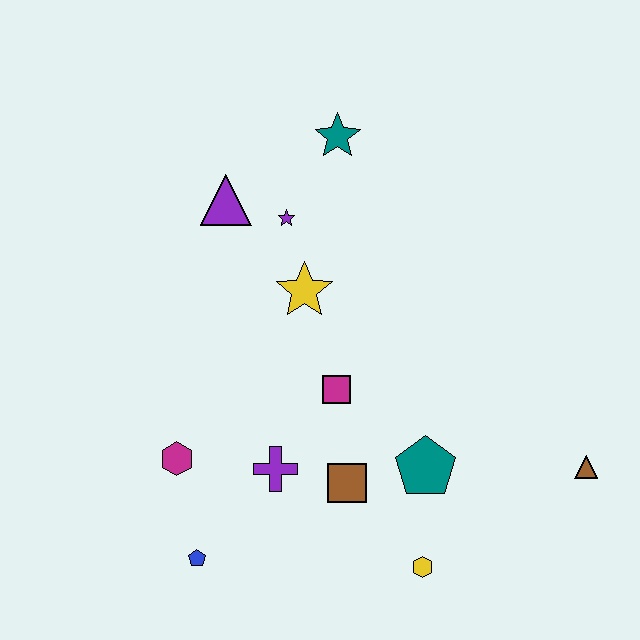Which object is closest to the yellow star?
The purple star is closest to the yellow star.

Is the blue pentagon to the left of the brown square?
Yes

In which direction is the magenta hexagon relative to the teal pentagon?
The magenta hexagon is to the left of the teal pentagon.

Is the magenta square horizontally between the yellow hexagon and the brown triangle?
No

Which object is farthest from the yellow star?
The brown triangle is farthest from the yellow star.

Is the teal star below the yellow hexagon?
No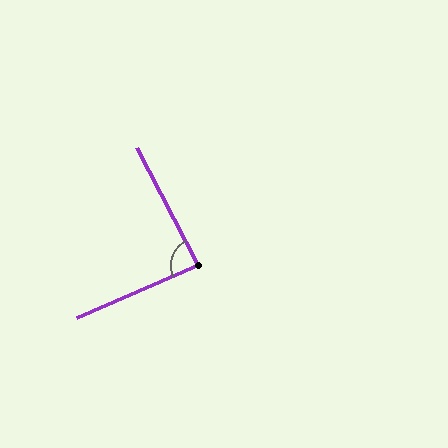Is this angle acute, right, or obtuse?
It is approximately a right angle.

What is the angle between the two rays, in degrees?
Approximately 86 degrees.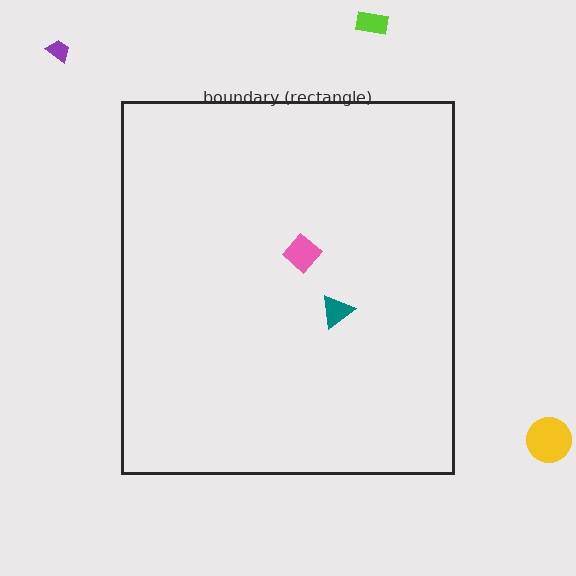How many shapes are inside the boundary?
2 inside, 3 outside.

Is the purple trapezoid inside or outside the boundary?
Outside.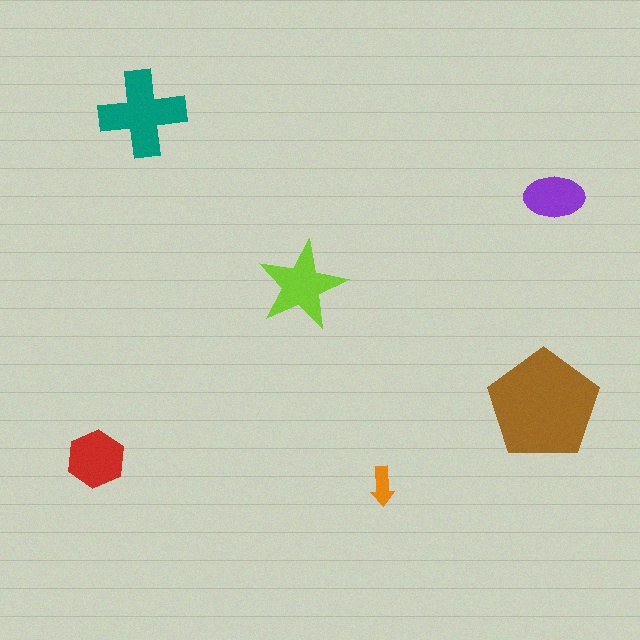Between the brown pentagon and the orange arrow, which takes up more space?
The brown pentagon.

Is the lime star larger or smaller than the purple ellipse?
Larger.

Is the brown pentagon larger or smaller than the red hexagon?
Larger.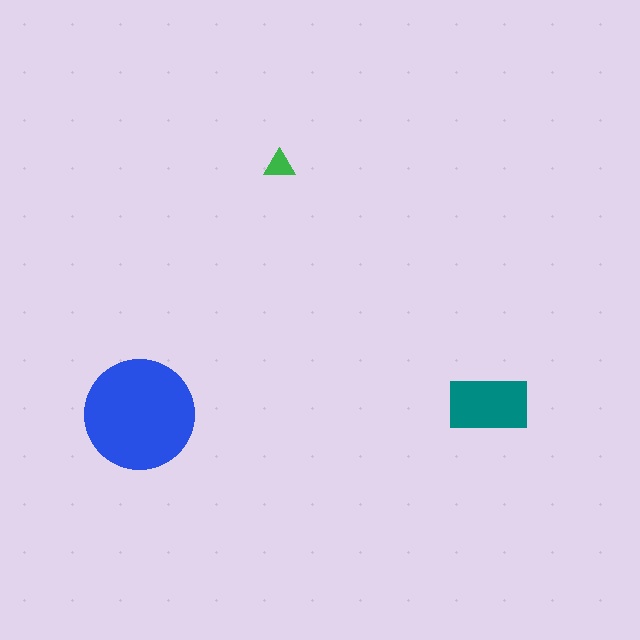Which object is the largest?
The blue circle.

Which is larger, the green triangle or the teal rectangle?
The teal rectangle.